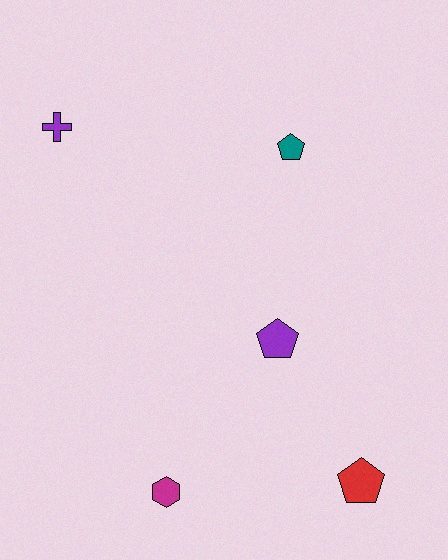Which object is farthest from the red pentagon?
The purple cross is farthest from the red pentagon.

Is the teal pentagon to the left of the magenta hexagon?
No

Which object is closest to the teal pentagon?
The purple pentagon is closest to the teal pentagon.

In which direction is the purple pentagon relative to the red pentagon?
The purple pentagon is above the red pentagon.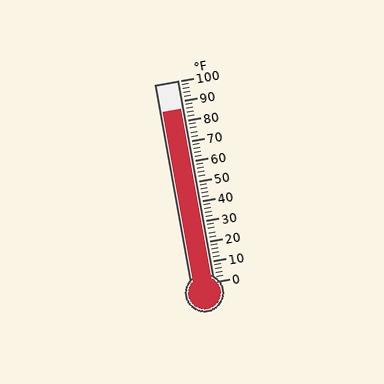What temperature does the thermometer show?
The thermometer shows approximately 86°F.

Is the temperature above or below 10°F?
The temperature is above 10°F.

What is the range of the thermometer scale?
The thermometer scale ranges from 0°F to 100°F.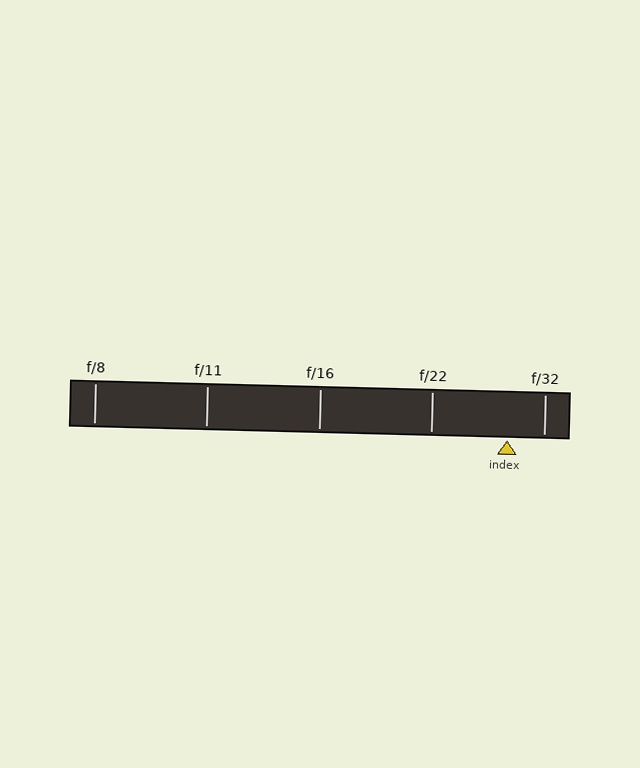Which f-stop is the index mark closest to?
The index mark is closest to f/32.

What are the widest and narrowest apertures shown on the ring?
The widest aperture shown is f/8 and the narrowest is f/32.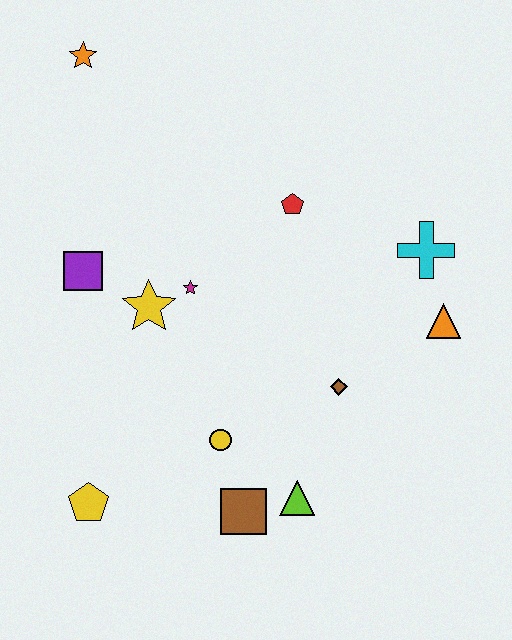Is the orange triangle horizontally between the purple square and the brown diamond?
No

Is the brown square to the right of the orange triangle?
No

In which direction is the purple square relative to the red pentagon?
The purple square is to the left of the red pentagon.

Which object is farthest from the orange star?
The lime triangle is farthest from the orange star.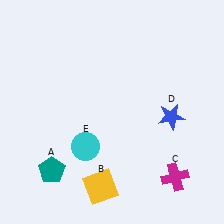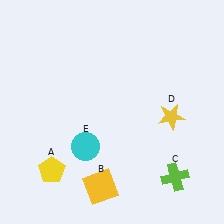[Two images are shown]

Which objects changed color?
A changed from teal to yellow. C changed from magenta to lime. D changed from blue to yellow.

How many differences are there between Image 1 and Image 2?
There are 3 differences between the two images.